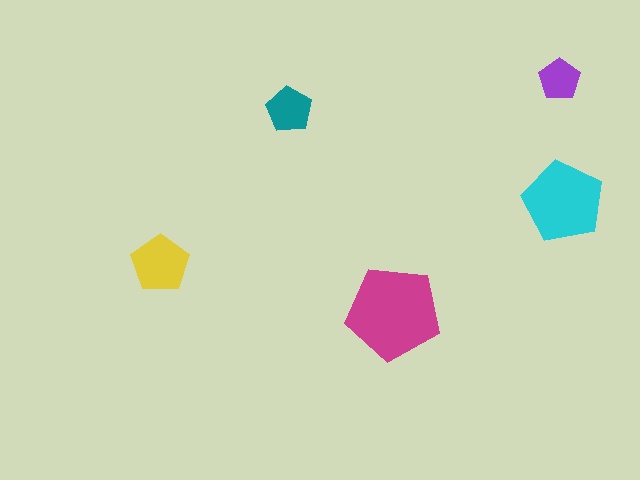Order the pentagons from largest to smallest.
the magenta one, the cyan one, the yellow one, the teal one, the purple one.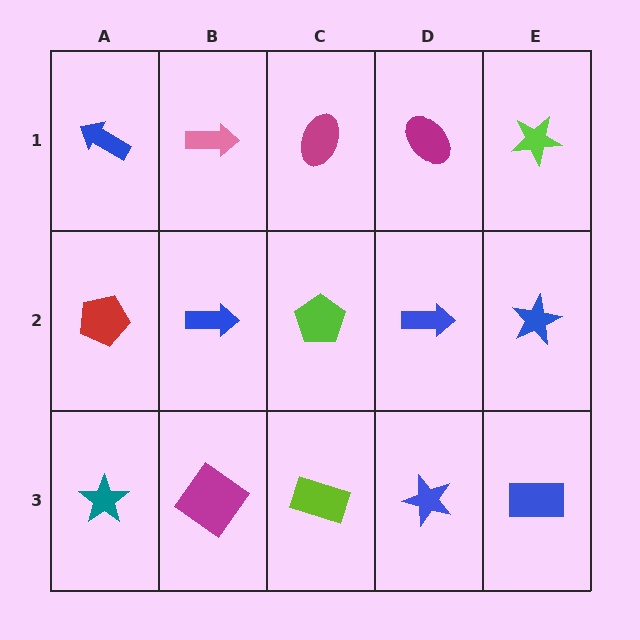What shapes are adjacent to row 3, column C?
A lime pentagon (row 2, column C), a magenta diamond (row 3, column B), a blue star (row 3, column D).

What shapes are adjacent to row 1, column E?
A blue star (row 2, column E), a magenta ellipse (row 1, column D).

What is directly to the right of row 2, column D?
A blue star.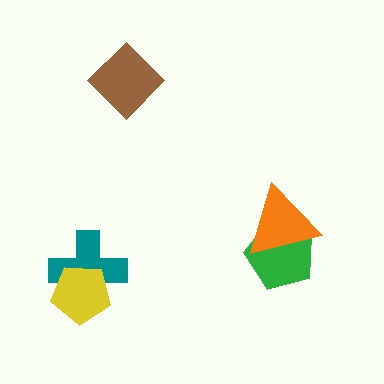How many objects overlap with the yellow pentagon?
1 object overlaps with the yellow pentagon.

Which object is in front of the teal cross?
The yellow pentagon is in front of the teal cross.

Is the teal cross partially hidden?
Yes, it is partially covered by another shape.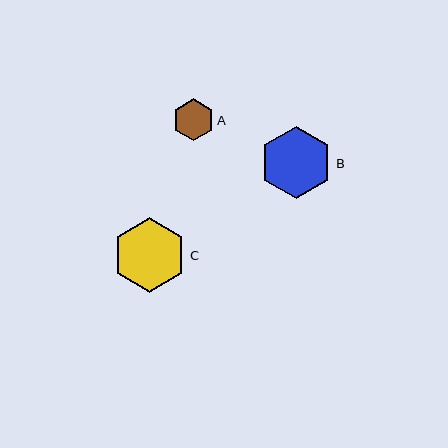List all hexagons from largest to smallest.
From largest to smallest: C, B, A.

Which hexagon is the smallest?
Hexagon A is the smallest with a size of approximately 42 pixels.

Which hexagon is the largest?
Hexagon C is the largest with a size of approximately 74 pixels.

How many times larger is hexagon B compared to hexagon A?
Hexagon B is approximately 1.7 times the size of hexagon A.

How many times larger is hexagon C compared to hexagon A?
Hexagon C is approximately 1.8 times the size of hexagon A.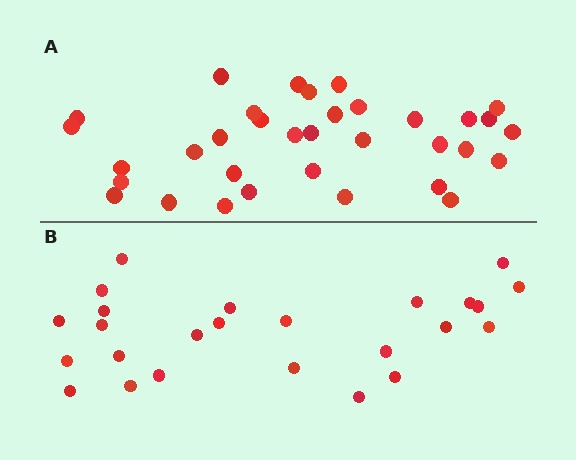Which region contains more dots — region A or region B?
Region A (the top region) has more dots.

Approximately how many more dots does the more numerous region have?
Region A has roughly 8 or so more dots than region B.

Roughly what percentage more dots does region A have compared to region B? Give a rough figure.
About 35% more.